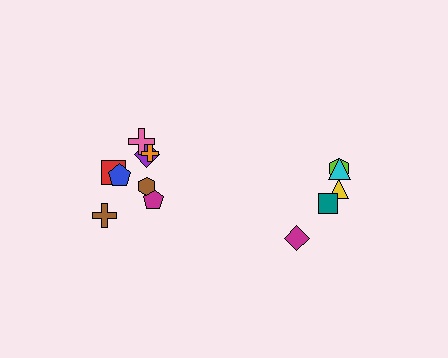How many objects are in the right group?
There are 5 objects.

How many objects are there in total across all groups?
There are 13 objects.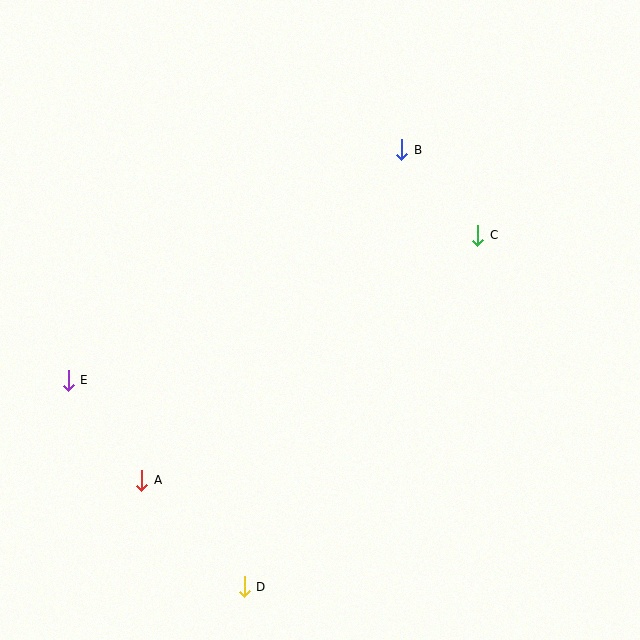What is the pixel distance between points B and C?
The distance between B and C is 114 pixels.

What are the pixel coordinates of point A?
Point A is at (142, 480).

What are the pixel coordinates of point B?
Point B is at (402, 150).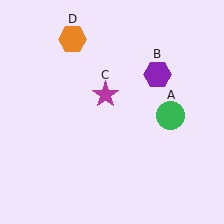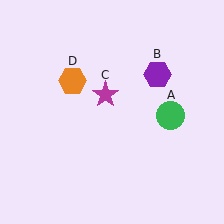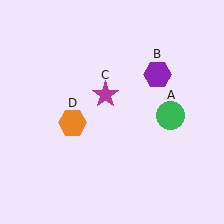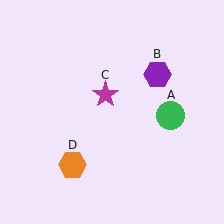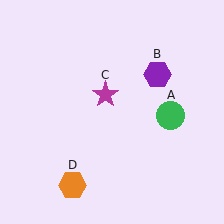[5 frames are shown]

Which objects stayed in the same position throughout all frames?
Green circle (object A) and purple hexagon (object B) and magenta star (object C) remained stationary.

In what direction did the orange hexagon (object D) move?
The orange hexagon (object D) moved down.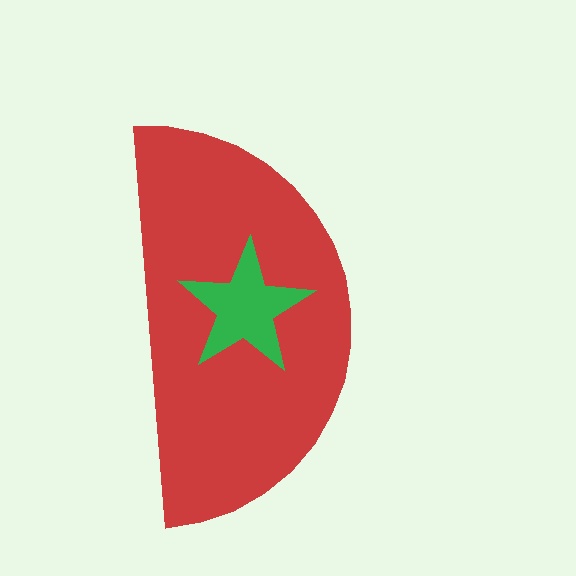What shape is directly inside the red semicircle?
The green star.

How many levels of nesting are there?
2.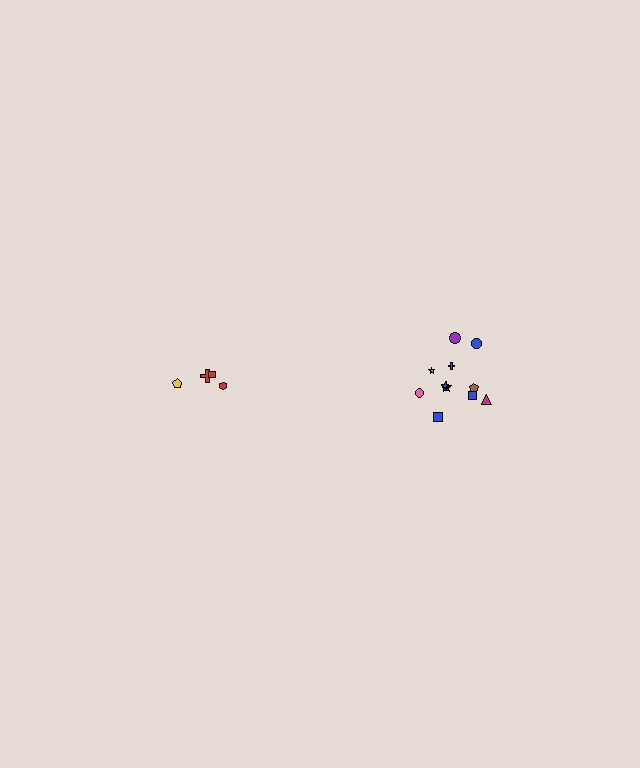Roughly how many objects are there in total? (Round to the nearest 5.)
Roughly 15 objects in total.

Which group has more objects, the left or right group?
The right group.